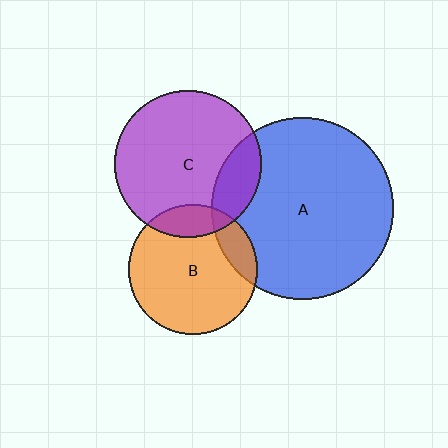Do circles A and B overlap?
Yes.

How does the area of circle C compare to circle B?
Approximately 1.3 times.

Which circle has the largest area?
Circle A (blue).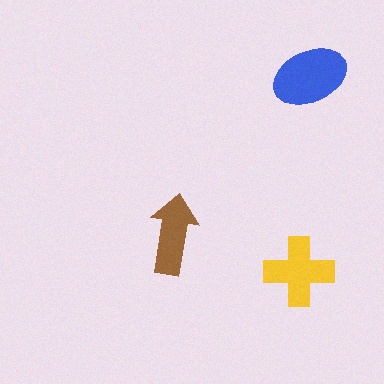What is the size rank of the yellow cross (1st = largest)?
2nd.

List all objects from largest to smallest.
The blue ellipse, the yellow cross, the brown arrow.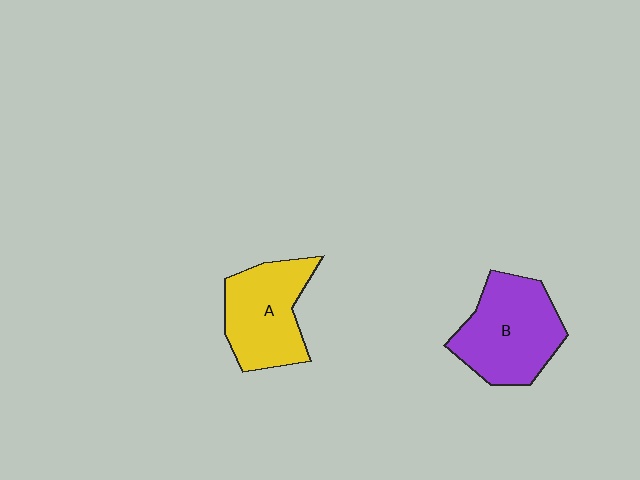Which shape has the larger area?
Shape B (purple).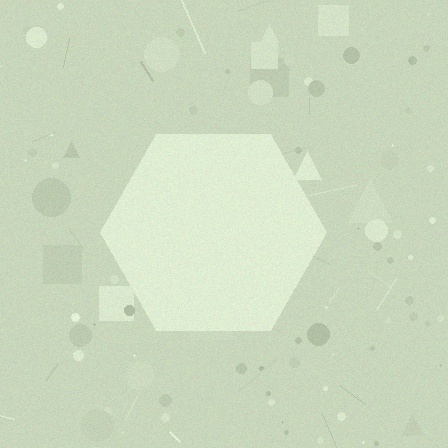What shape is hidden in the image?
A hexagon is hidden in the image.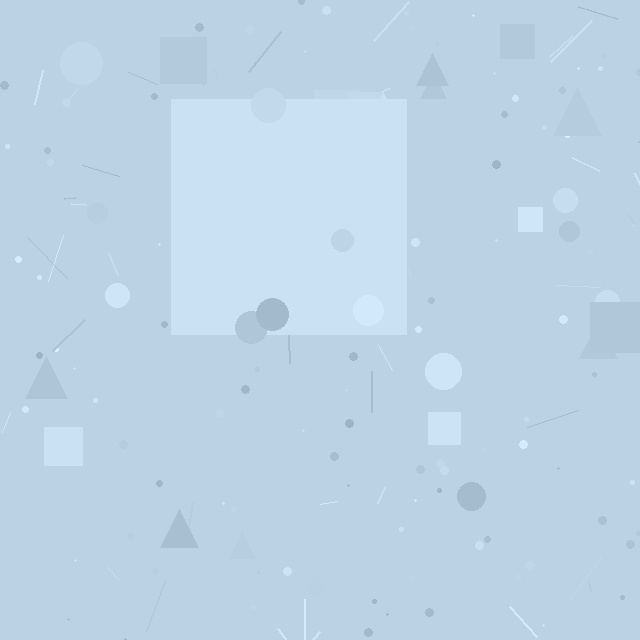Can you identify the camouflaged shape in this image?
The camouflaged shape is a square.